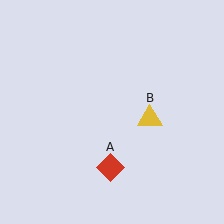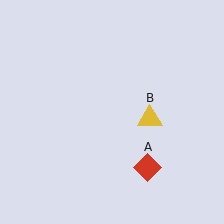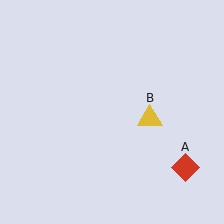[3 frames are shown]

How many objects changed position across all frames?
1 object changed position: red diamond (object A).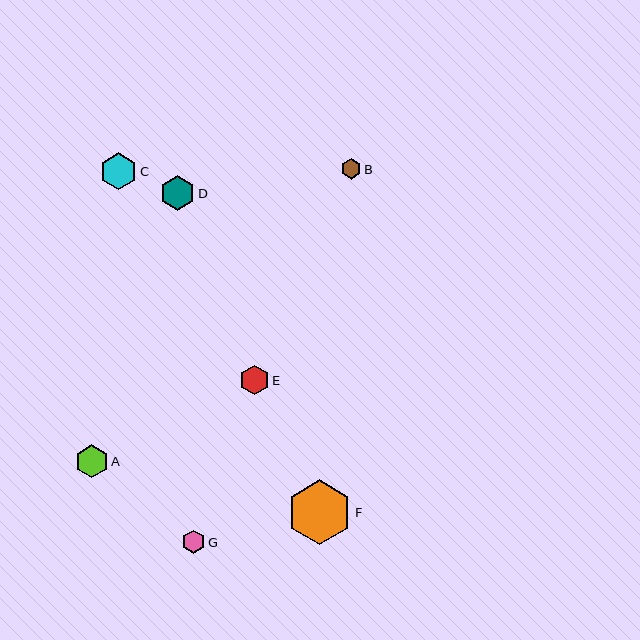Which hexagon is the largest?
Hexagon F is the largest with a size of approximately 65 pixels.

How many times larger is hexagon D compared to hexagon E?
Hexagon D is approximately 1.2 times the size of hexagon E.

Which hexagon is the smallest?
Hexagon B is the smallest with a size of approximately 20 pixels.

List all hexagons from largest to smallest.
From largest to smallest: F, C, D, A, E, G, B.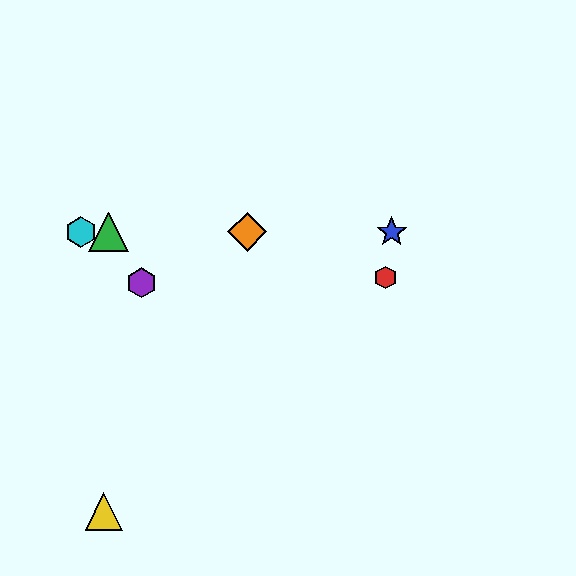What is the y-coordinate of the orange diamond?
The orange diamond is at y≈232.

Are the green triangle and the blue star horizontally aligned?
Yes, both are at y≈232.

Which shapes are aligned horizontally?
The blue star, the green triangle, the orange diamond, the cyan hexagon are aligned horizontally.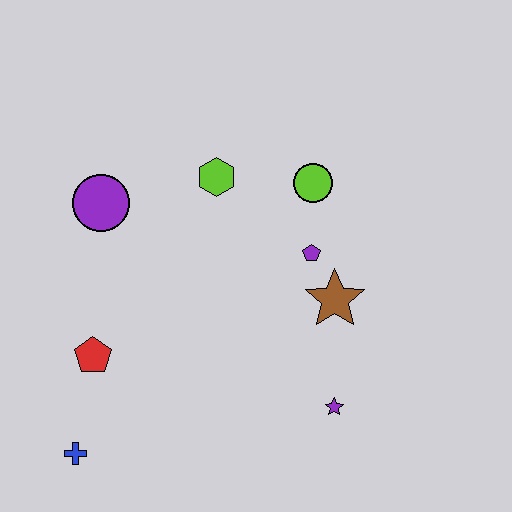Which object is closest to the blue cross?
The red pentagon is closest to the blue cross.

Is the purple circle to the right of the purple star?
No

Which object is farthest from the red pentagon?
The lime circle is farthest from the red pentagon.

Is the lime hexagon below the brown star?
No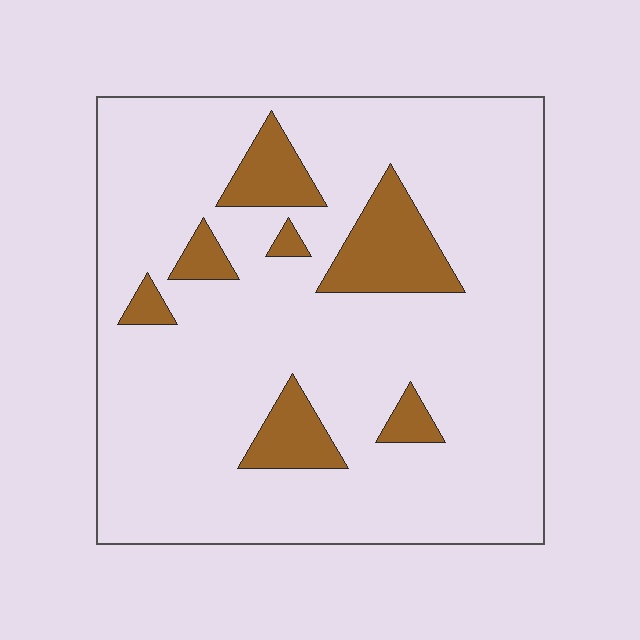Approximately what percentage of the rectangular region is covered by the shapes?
Approximately 15%.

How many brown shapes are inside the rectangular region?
7.